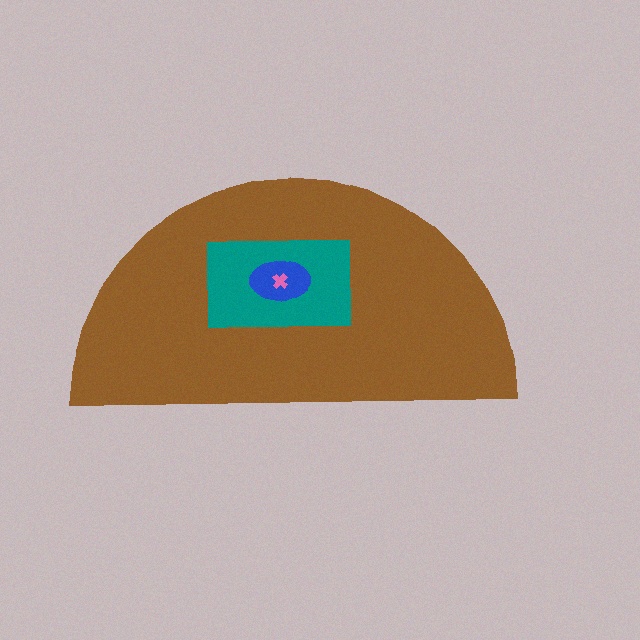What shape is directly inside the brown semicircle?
The teal rectangle.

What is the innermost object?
The pink cross.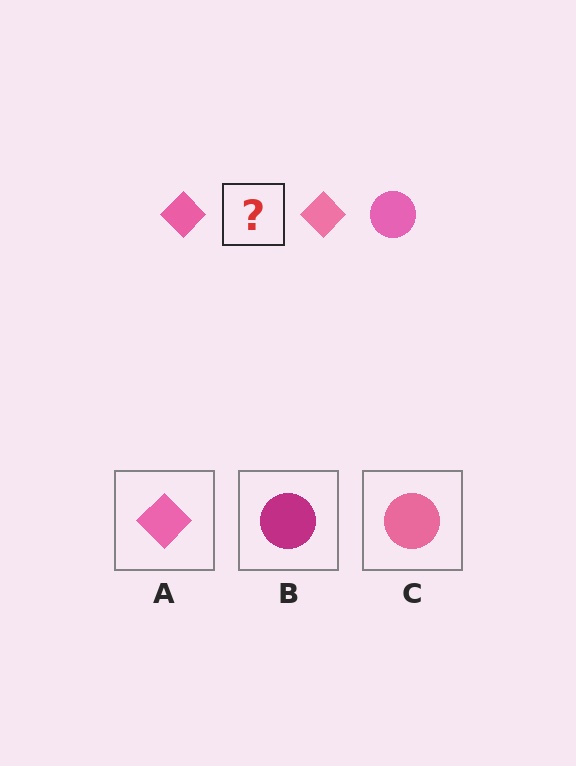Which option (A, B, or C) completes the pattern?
C.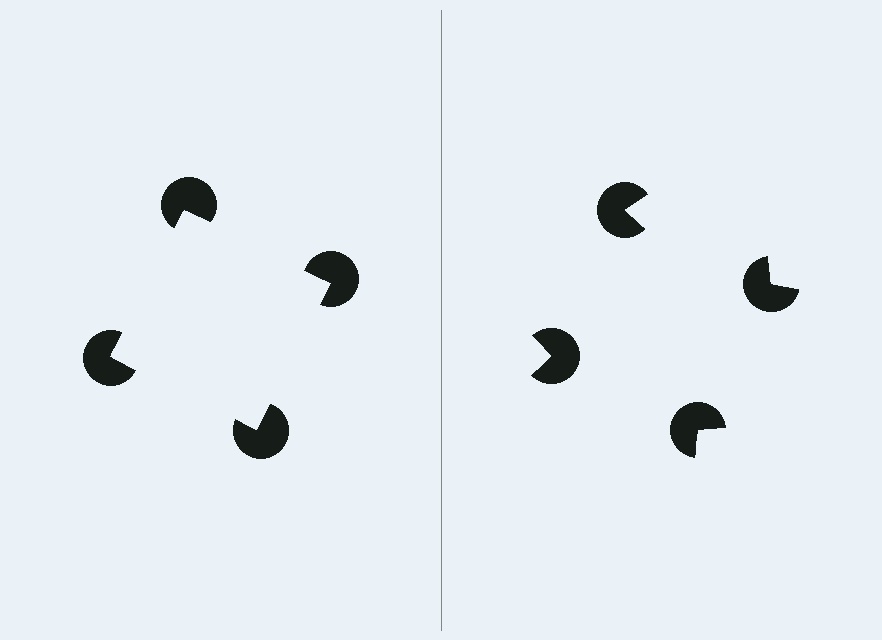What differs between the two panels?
The pac-man discs are positioned identically on both sides; only the wedge orientations differ. On the left they align to a square; on the right they are misaligned.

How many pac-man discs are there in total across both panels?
8 — 4 on each side.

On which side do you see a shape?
An illusory square appears on the left side. On the right side the wedge cuts are rotated, so no coherent shape forms.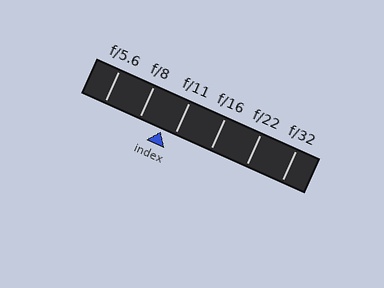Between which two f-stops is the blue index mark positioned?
The index mark is between f/8 and f/11.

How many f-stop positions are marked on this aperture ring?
There are 6 f-stop positions marked.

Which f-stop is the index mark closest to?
The index mark is closest to f/11.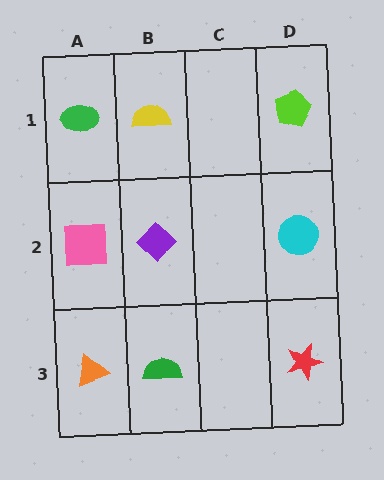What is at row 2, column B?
A purple diamond.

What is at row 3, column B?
A green semicircle.